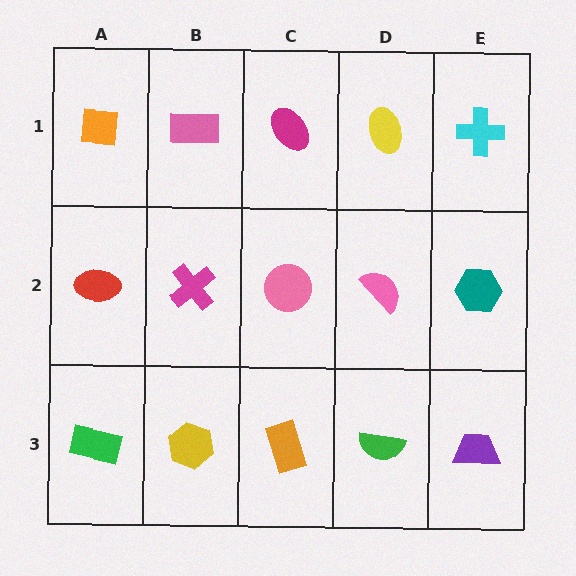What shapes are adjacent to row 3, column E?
A teal hexagon (row 2, column E), a green semicircle (row 3, column D).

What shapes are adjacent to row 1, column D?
A pink semicircle (row 2, column D), a magenta ellipse (row 1, column C), a cyan cross (row 1, column E).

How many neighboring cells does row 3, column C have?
3.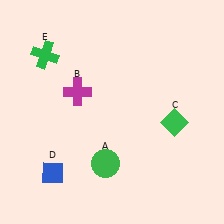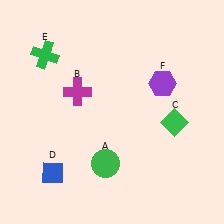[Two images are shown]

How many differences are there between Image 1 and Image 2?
There is 1 difference between the two images.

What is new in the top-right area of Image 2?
A purple hexagon (F) was added in the top-right area of Image 2.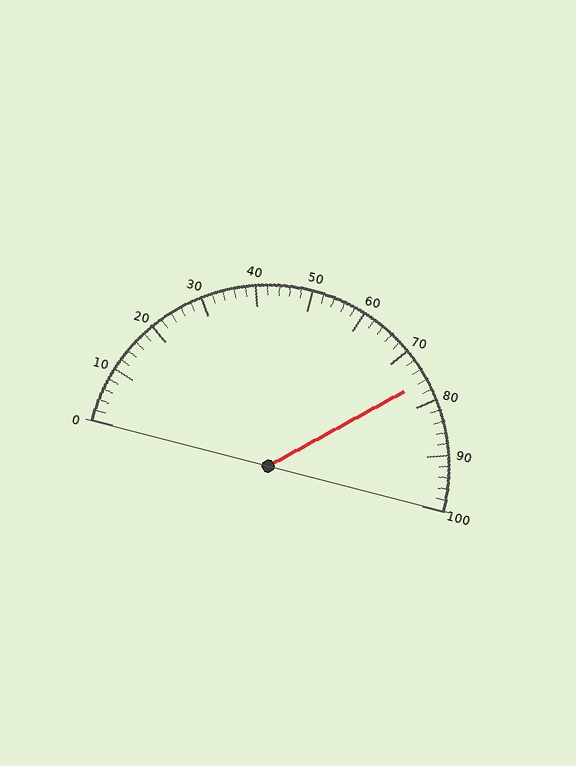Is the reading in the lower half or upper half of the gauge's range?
The reading is in the upper half of the range (0 to 100).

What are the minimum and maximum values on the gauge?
The gauge ranges from 0 to 100.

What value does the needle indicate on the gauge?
The needle indicates approximately 76.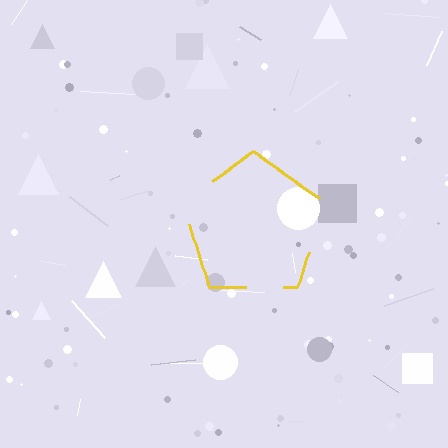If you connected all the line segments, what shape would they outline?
They would outline a pentagon.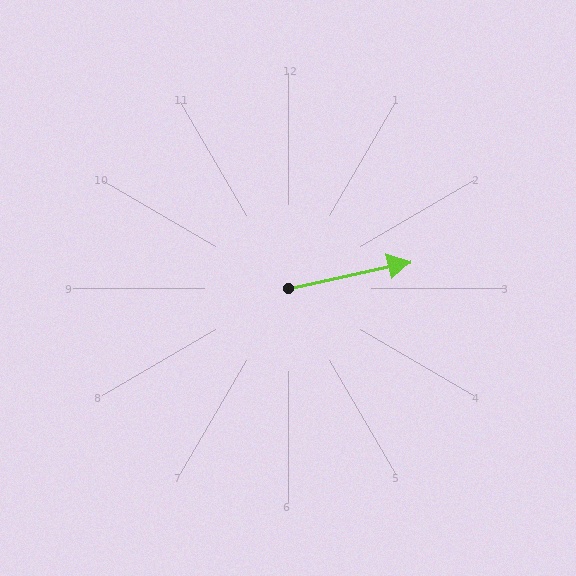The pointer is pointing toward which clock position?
Roughly 3 o'clock.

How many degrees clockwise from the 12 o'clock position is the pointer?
Approximately 78 degrees.